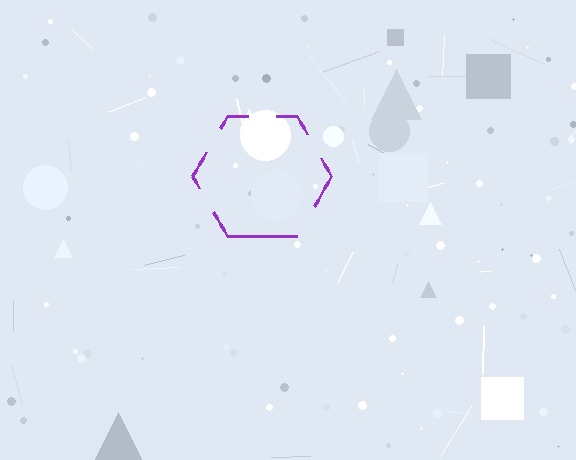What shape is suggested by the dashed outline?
The dashed outline suggests a hexagon.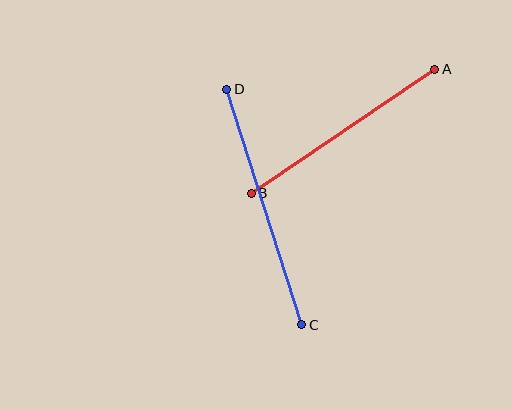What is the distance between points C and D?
The distance is approximately 247 pixels.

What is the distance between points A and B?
The distance is approximately 221 pixels.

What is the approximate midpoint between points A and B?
The midpoint is at approximately (343, 131) pixels.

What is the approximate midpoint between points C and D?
The midpoint is at approximately (264, 207) pixels.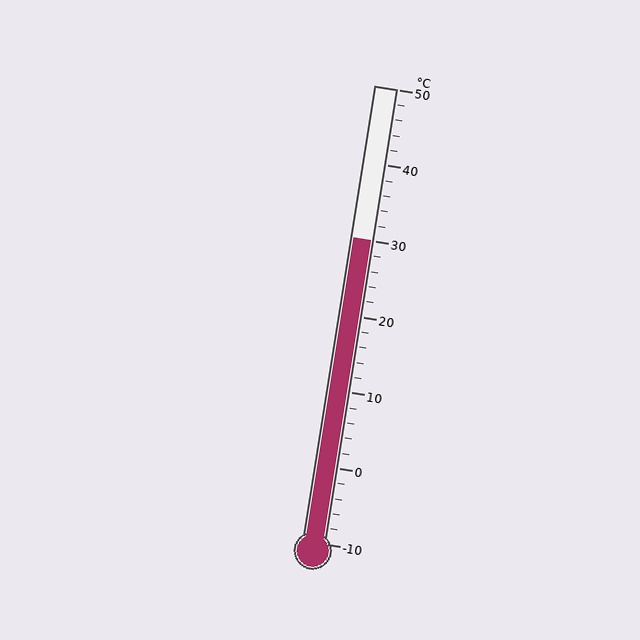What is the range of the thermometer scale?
The thermometer scale ranges from -10°C to 50°C.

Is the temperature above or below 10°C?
The temperature is above 10°C.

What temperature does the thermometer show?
The thermometer shows approximately 30°C.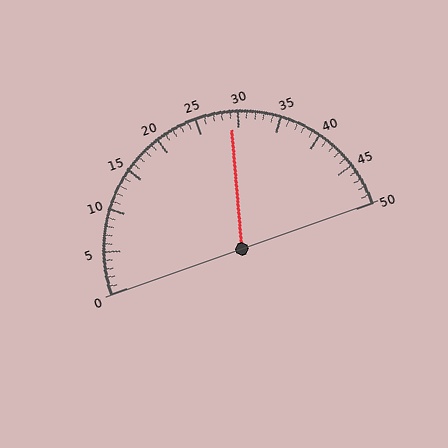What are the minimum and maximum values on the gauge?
The gauge ranges from 0 to 50.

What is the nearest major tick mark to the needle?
The nearest major tick mark is 30.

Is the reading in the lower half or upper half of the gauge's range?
The reading is in the upper half of the range (0 to 50).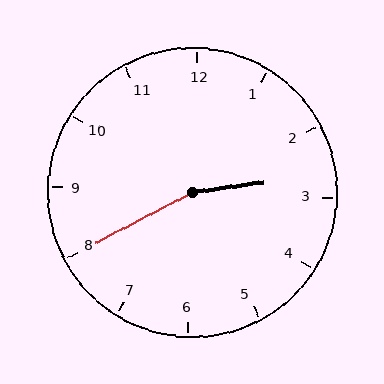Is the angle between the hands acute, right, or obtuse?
It is obtuse.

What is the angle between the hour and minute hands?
Approximately 160 degrees.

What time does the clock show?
2:40.